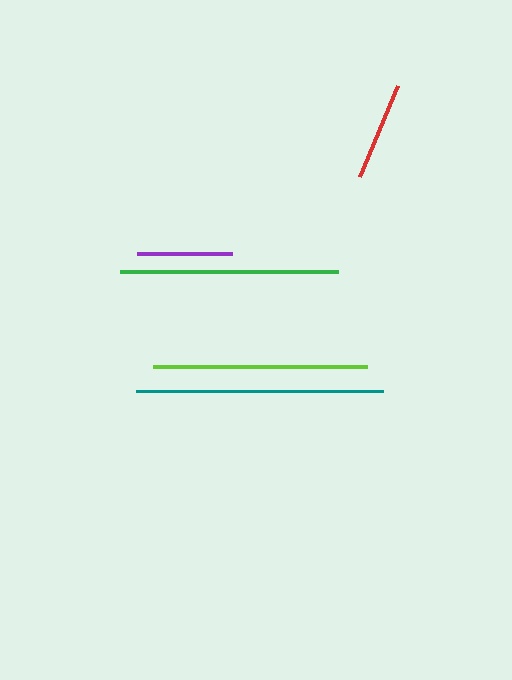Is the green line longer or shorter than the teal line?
The teal line is longer than the green line.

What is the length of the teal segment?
The teal segment is approximately 247 pixels long.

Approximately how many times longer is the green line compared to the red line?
The green line is approximately 2.2 times the length of the red line.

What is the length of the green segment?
The green segment is approximately 219 pixels long.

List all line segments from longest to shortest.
From longest to shortest: teal, green, lime, red, purple.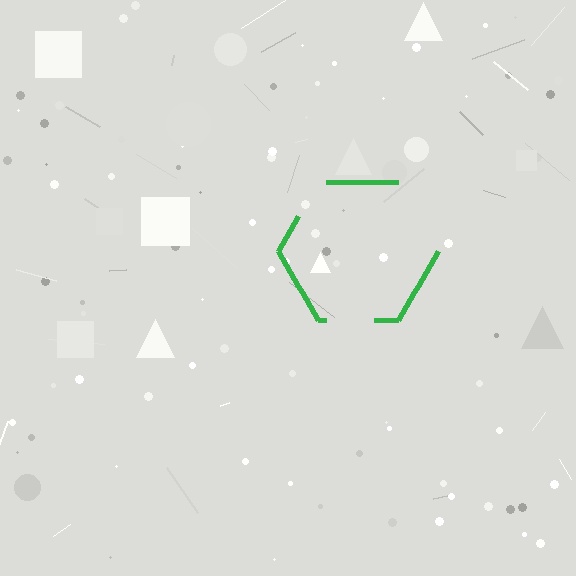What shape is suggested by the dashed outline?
The dashed outline suggests a hexagon.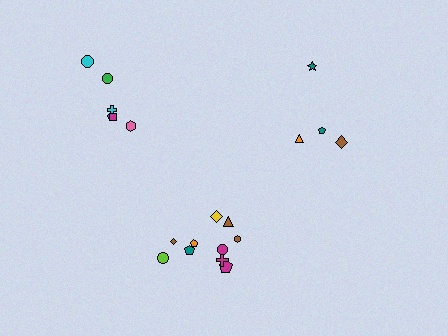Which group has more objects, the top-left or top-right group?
The top-left group.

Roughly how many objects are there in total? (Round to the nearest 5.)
Roughly 20 objects in total.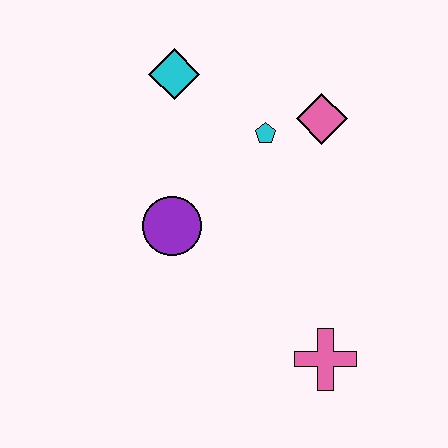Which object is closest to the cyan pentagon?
The pink diamond is closest to the cyan pentagon.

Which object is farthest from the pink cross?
The cyan diamond is farthest from the pink cross.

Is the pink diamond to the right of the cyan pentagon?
Yes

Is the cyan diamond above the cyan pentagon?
Yes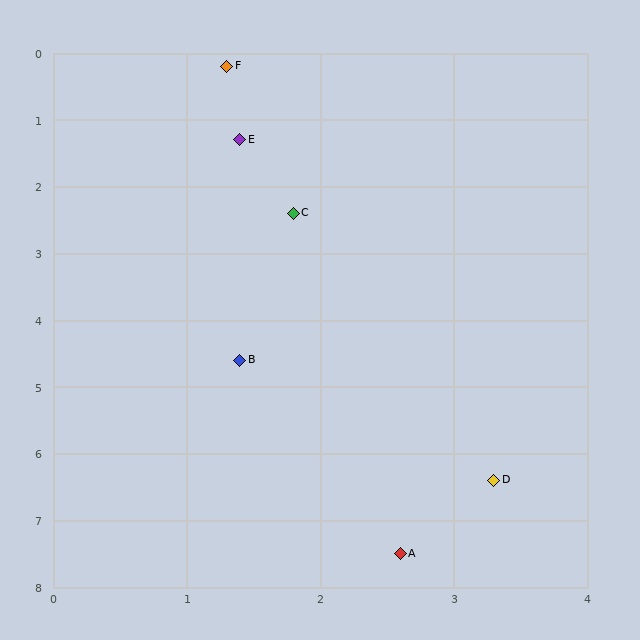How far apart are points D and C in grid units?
Points D and C are about 4.3 grid units apart.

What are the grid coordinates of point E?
Point E is at approximately (1.4, 1.3).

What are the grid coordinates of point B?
Point B is at approximately (1.4, 4.6).